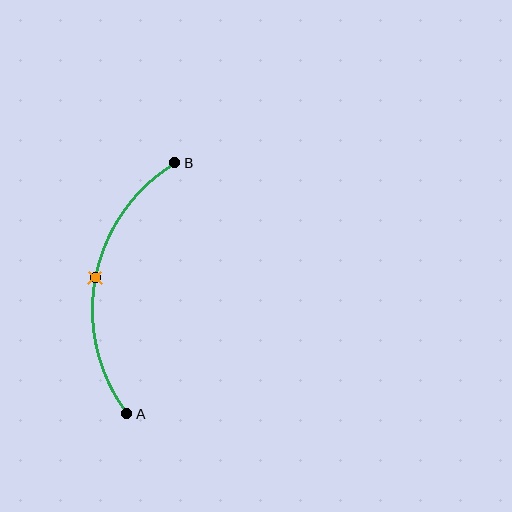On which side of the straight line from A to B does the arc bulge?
The arc bulges to the left of the straight line connecting A and B.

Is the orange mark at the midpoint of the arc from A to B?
Yes. The orange mark lies on the arc at equal arc-length from both A and B — it is the arc midpoint.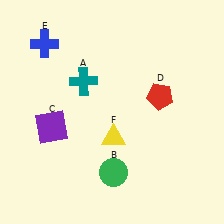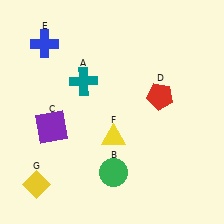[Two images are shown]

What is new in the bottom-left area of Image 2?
A yellow diamond (G) was added in the bottom-left area of Image 2.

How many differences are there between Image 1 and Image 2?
There is 1 difference between the two images.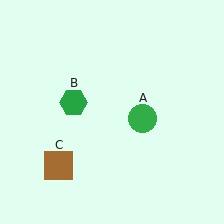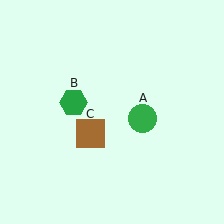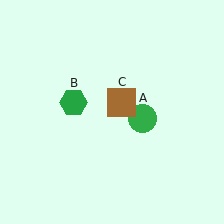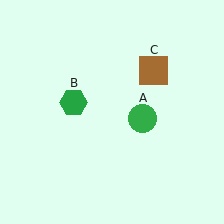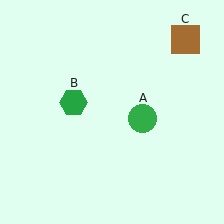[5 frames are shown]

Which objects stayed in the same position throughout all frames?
Green circle (object A) and green hexagon (object B) remained stationary.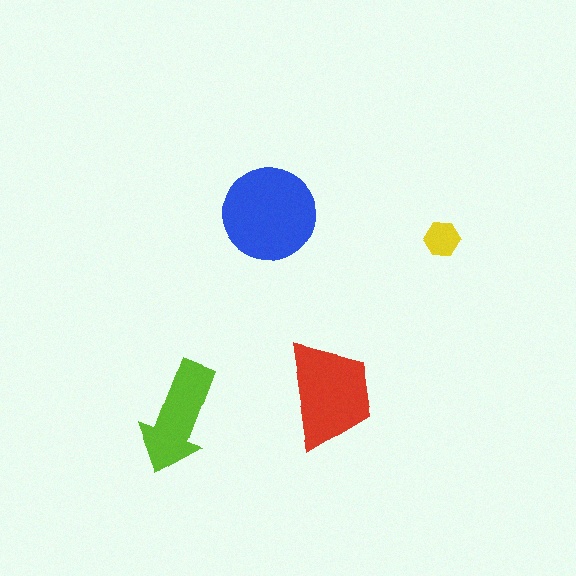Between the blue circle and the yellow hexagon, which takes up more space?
The blue circle.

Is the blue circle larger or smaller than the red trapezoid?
Larger.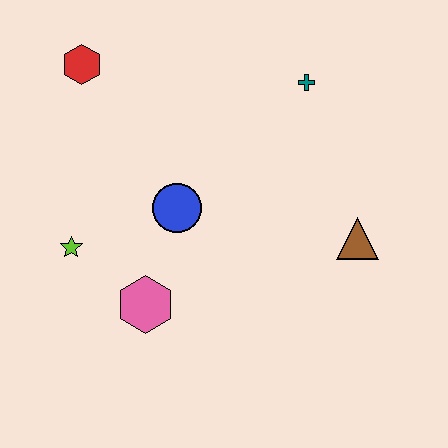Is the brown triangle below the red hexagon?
Yes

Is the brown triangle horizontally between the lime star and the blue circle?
No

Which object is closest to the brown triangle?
The teal cross is closest to the brown triangle.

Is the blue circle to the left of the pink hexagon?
No